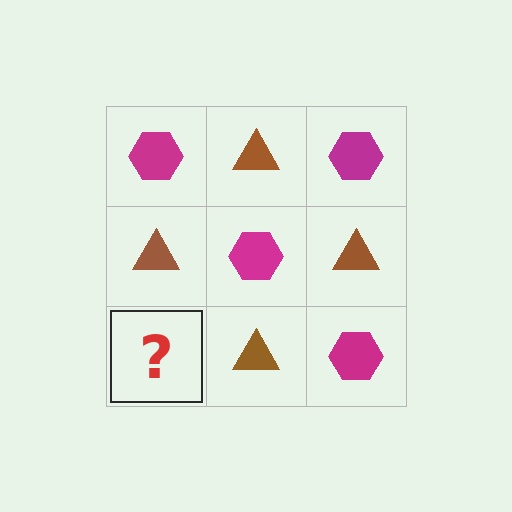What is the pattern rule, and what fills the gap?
The rule is that it alternates magenta hexagon and brown triangle in a checkerboard pattern. The gap should be filled with a magenta hexagon.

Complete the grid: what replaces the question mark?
The question mark should be replaced with a magenta hexagon.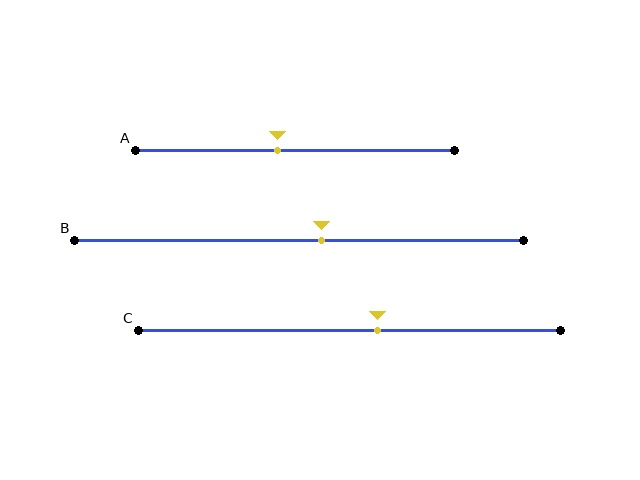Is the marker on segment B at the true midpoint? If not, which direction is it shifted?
No, the marker on segment B is shifted to the right by about 5% of the segment length.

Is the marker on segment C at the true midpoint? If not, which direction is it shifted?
No, the marker on segment C is shifted to the right by about 7% of the segment length.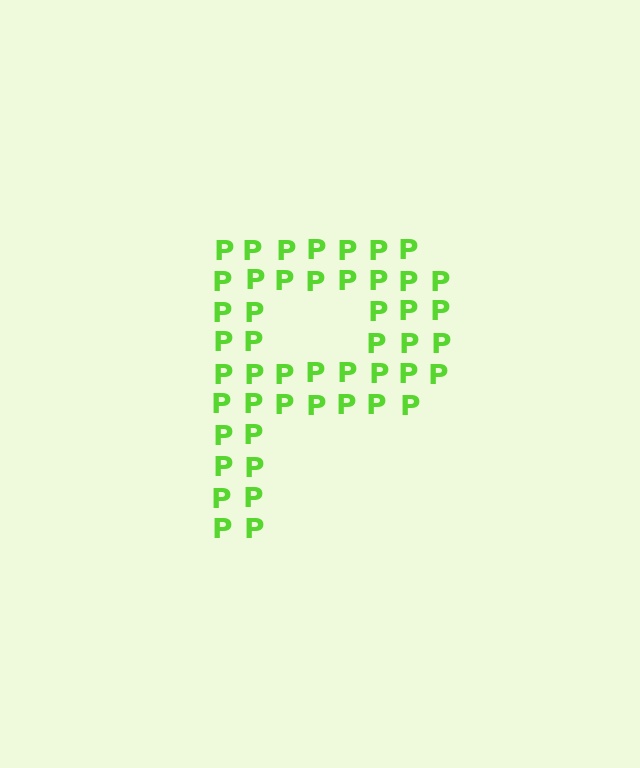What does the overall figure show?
The overall figure shows the letter P.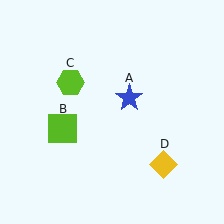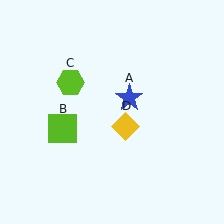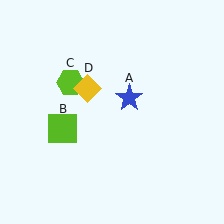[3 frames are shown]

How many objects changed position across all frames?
1 object changed position: yellow diamond (object D).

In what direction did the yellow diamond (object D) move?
The yellow diamond (object D) moved up and to the left.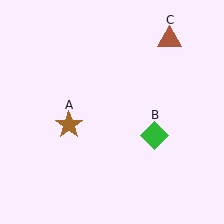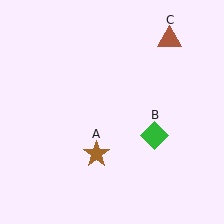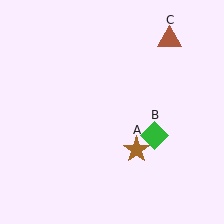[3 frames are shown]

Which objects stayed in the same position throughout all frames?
Green diamond (object B) and brown triangle (object C) remained stationary.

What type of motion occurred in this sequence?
The brown star (object A) rotated counterclockwise around the center of the scene.